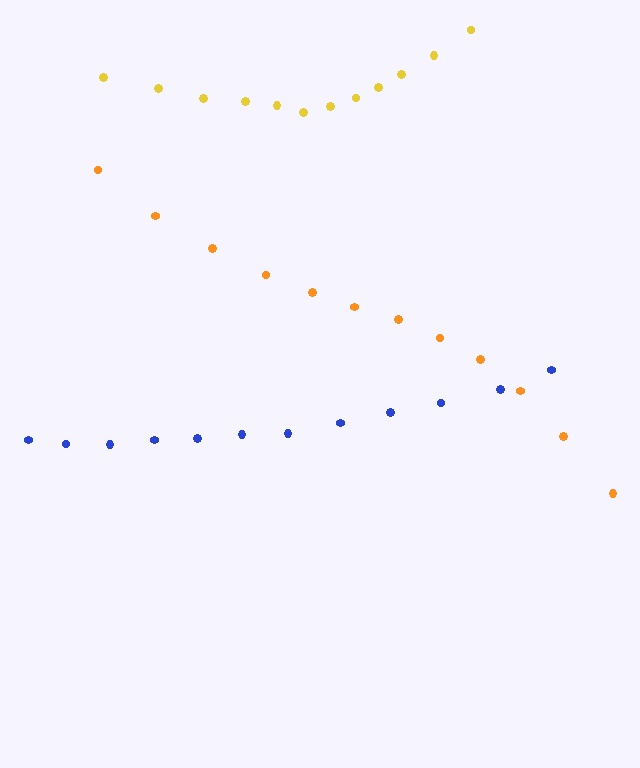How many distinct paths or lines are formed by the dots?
There are 3 distinct paths.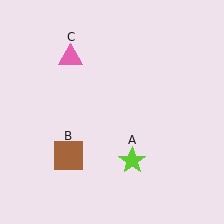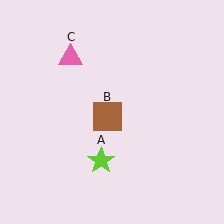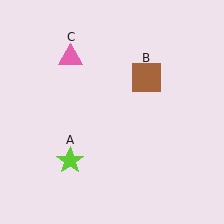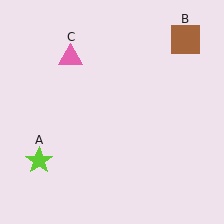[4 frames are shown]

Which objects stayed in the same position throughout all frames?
Pink triangle (object C) remained stationary.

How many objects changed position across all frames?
2 objects changed position: lime star (object A), brown square (object B).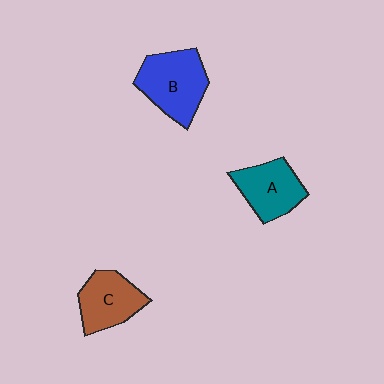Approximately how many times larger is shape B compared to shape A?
Approximately 1.3 times.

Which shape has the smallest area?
Shape A (teal).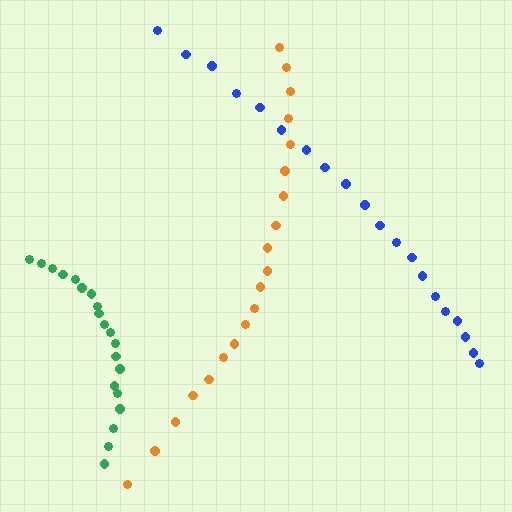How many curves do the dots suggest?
There are 3 distinct paths.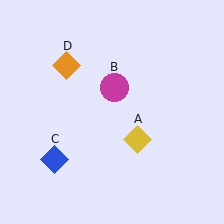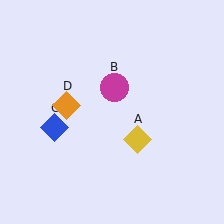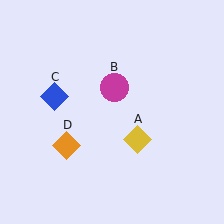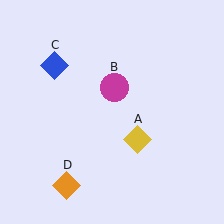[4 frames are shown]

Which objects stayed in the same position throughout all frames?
Yellow diamond (object A) and magenta circle (object B) remained stationary.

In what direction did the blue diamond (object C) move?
The blue diamond (object C) moved up.